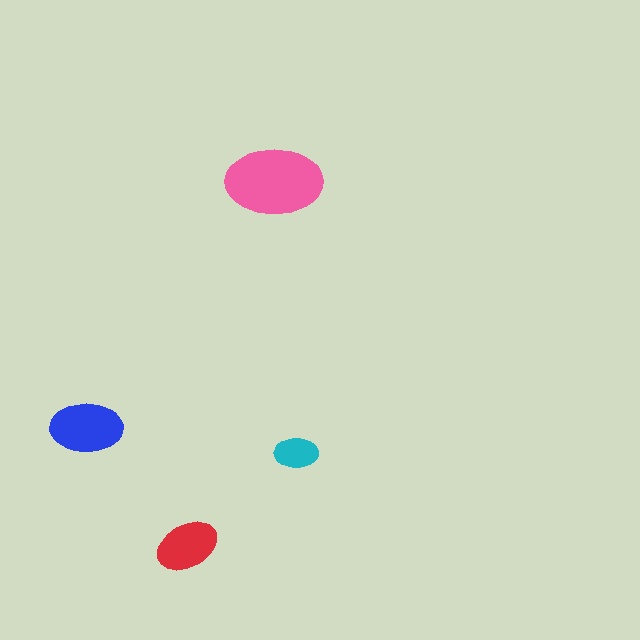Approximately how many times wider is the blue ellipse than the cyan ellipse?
About 1.5 times wider.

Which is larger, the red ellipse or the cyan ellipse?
The red one.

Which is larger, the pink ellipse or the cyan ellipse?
The pink one.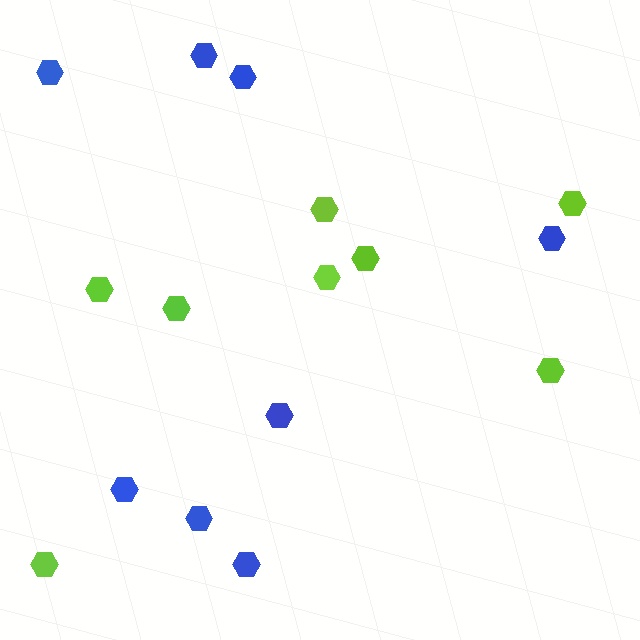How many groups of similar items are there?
There are 2 groups: one group of blue hexagons (8) and one group of lime hexagons (8).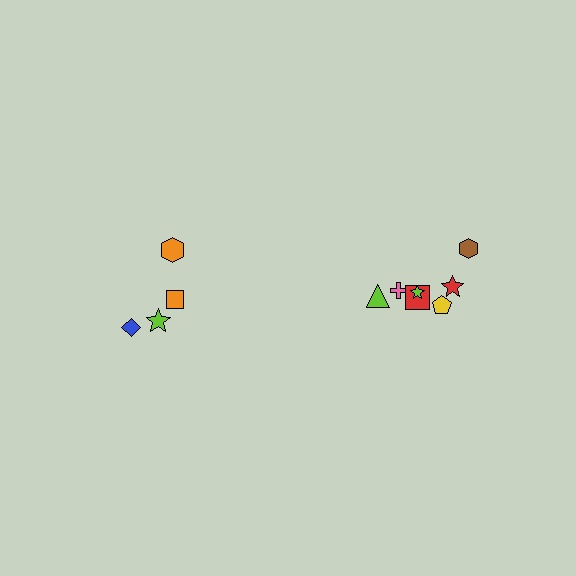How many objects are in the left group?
There are 4 objects.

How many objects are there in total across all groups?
There are 11 objects.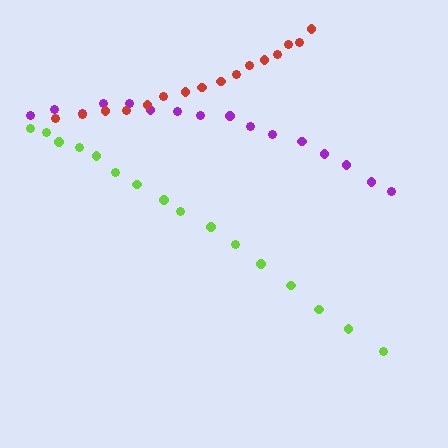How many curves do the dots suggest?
There are 3 distinct paths.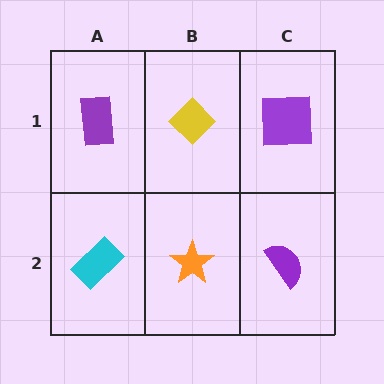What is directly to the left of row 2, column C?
An orange star.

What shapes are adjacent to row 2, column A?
A purple rectangle (row 1, column A), an orange star (row 2, column B).